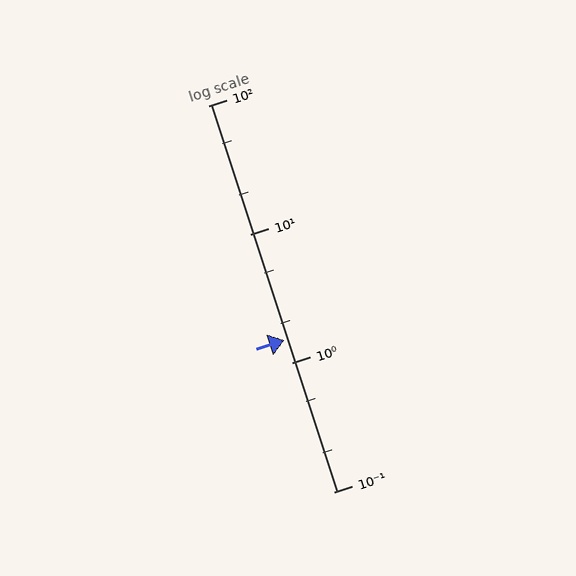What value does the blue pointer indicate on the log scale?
The pointer indicates approximately 1.5.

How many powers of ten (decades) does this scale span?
The scale spans 3 decades, from 0.1 to 100.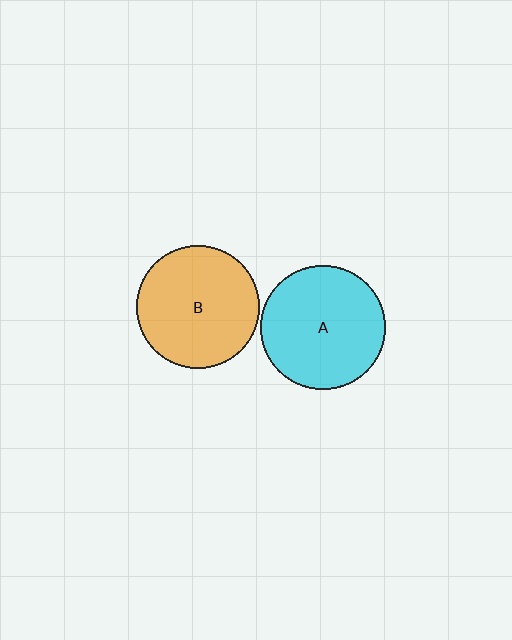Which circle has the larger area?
Circle A (cyan).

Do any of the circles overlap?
No, none of the circles overlap.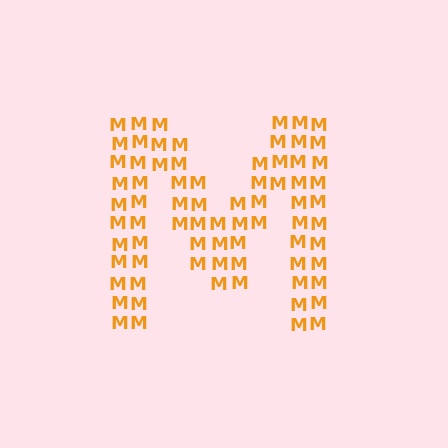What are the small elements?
The small elements are letter M's.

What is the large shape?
The large shape is the letter M.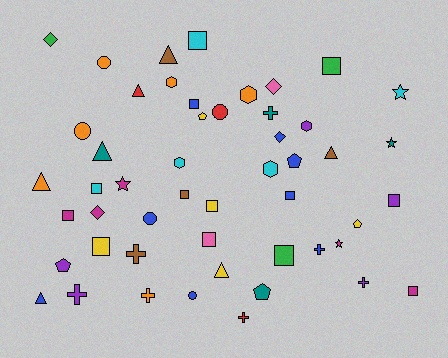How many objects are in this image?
There are 50 objects.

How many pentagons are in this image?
There are 5 pentagons.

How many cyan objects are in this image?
There are 5 cyan objects.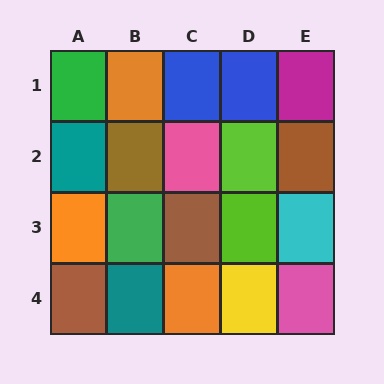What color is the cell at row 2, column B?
Brown.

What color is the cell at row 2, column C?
Pink.